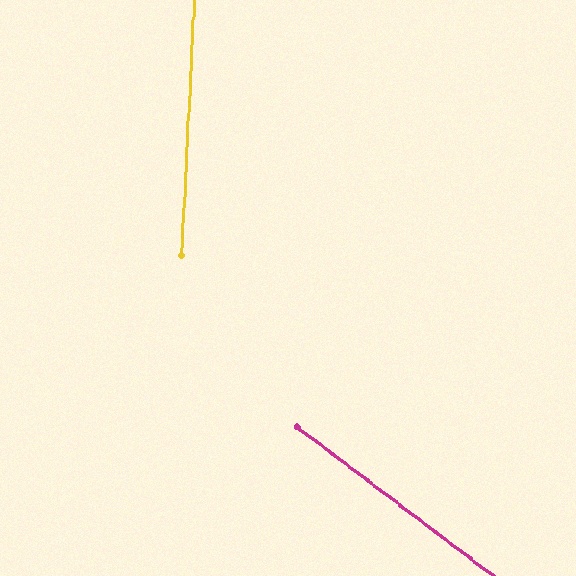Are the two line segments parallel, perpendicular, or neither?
Neither parallel nor perpendicular — they differ by about 56°.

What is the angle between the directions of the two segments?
Approximately 56 degrees.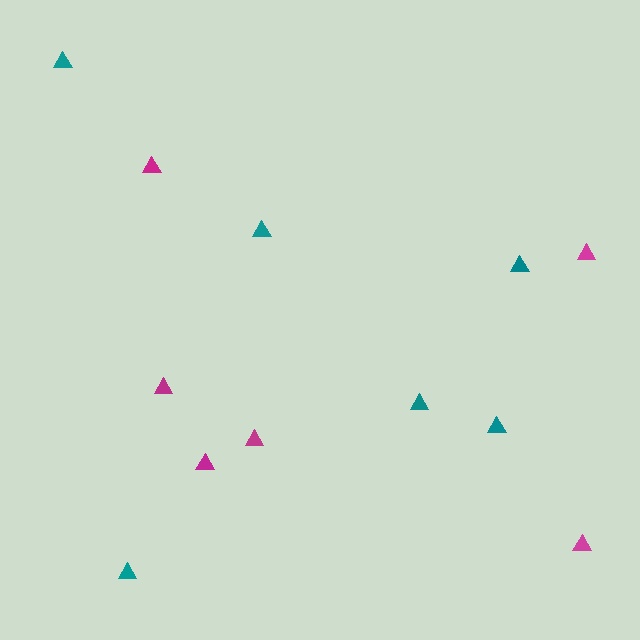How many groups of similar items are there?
There are 2 groups: one group of magenta triangles (6) and one group of teal triangles (6).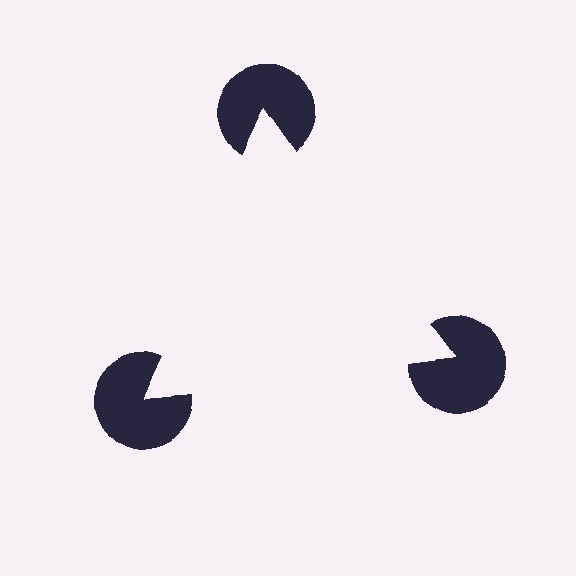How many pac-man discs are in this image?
There are 3 — one at each vertex of the illusory triangle.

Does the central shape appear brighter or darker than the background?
It typically appears slightly brighter than the background, even though no actual brightness change is drawn.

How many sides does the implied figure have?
3 sides.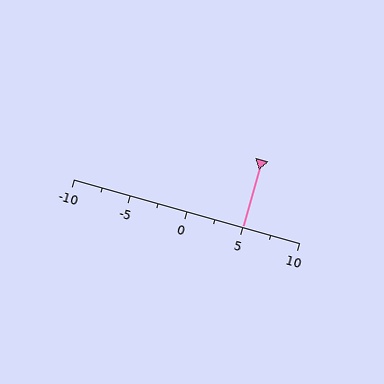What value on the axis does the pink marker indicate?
The marker indicates approximately 5.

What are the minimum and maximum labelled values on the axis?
The axis runs from -10 to 10.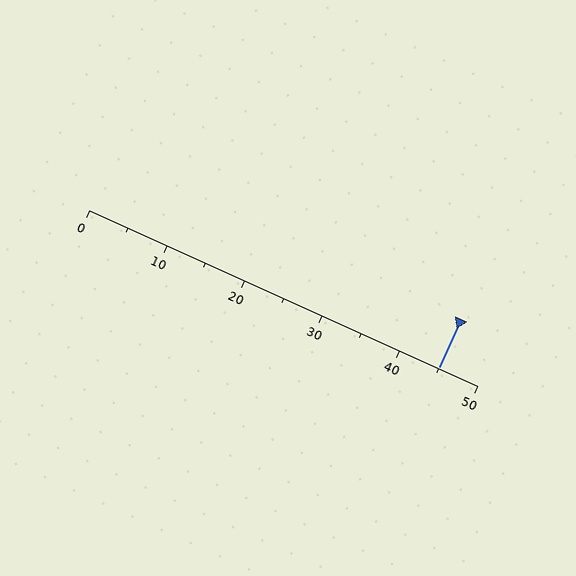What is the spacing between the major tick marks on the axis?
The major ticks are spaced 10 apart.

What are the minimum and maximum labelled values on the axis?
The axis runs from 0 to 50.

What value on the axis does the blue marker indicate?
The marker indicates approximately 45.